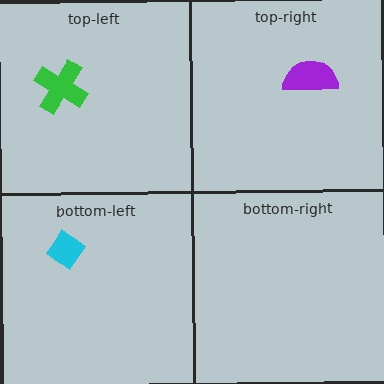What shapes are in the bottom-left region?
The cyan diamond.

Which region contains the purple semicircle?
The top-right region.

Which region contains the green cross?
The top-left region.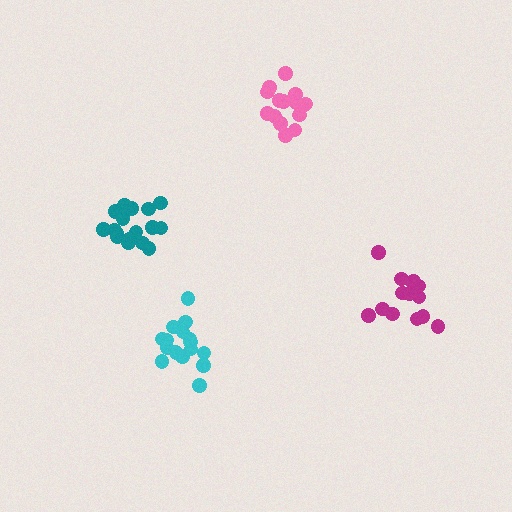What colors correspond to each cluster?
The clusters are colored: teal, pink, magenta, cyan.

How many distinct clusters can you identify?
There are 4 distinct clusters.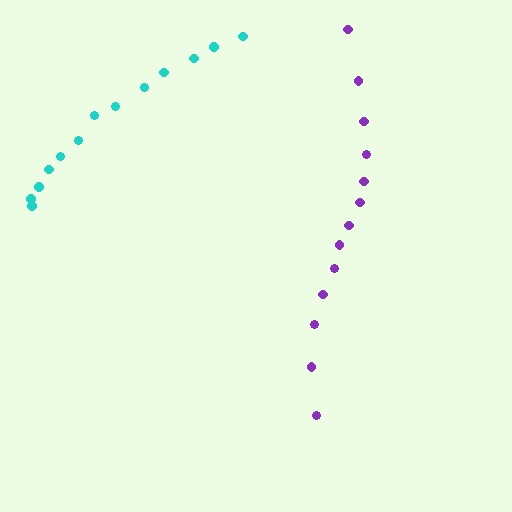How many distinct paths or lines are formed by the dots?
There are 2 distinct paths.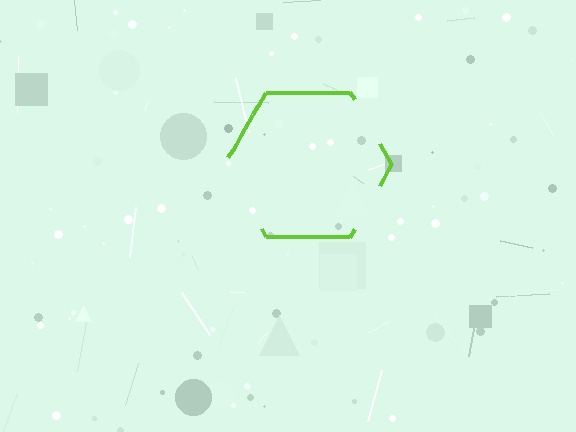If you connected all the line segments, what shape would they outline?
They would outline a hexagon.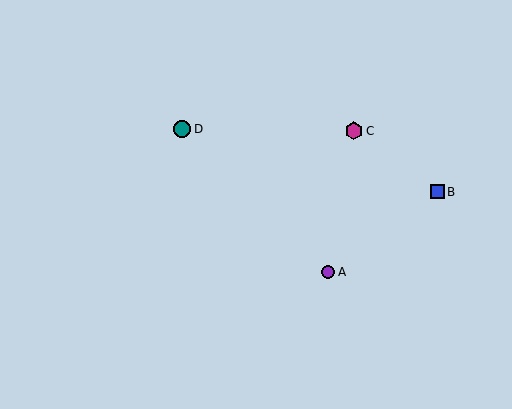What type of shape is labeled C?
Shape C is a magenta hexagon.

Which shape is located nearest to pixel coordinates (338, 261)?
The purple circle (labeled A) at (328, 272) is nearest to that location.